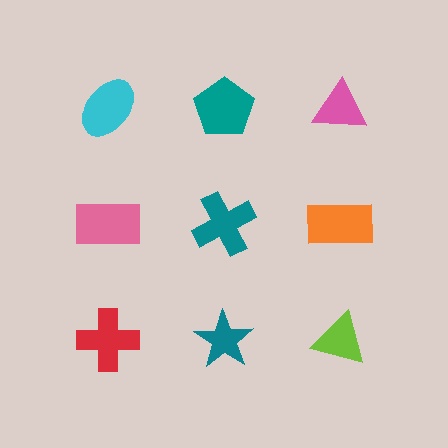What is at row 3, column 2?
A teal star.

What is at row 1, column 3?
A pink triangle.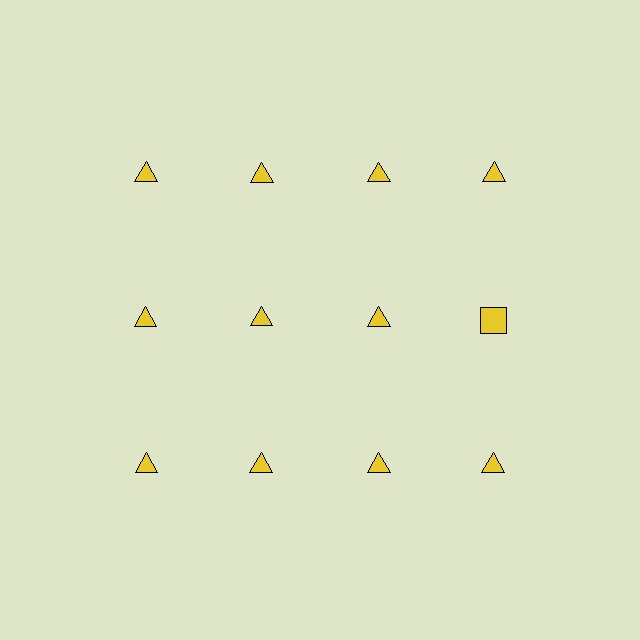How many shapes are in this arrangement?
There are 12 shapes arranged in a grid pattern.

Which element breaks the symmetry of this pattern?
The yellow square in the second row, second from right column breaks the symmetry. All other shapes are yellow triangles.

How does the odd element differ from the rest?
It has a different shape: square instead of triangle.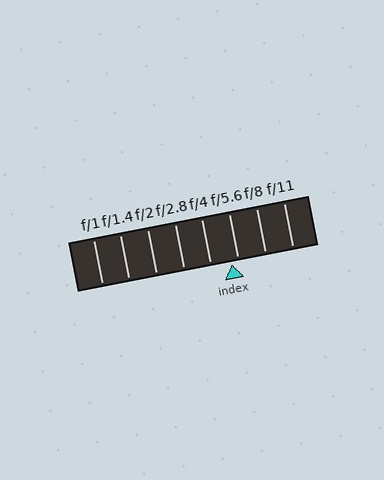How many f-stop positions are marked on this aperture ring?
There are 8 f-stop positions marked.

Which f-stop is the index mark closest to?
The index mark is closest to f/5.6.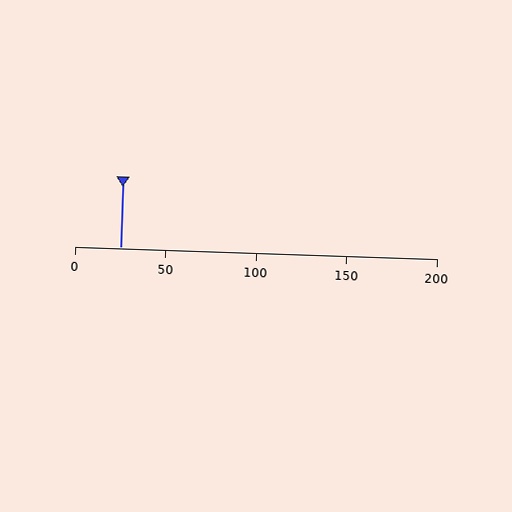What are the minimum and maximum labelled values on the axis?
The axis runs from 0 to 200.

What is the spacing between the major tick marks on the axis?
The major ticks are spaced 50 apart.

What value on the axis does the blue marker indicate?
The marker indicates approximately 25.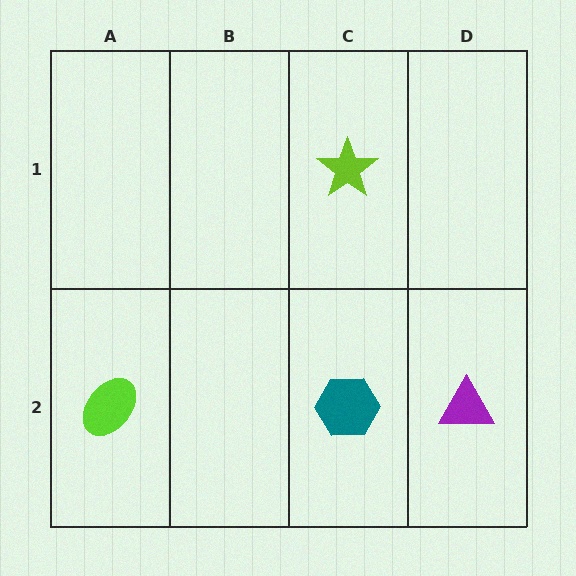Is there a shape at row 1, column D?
No, that cell is empty.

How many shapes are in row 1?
1 shape.